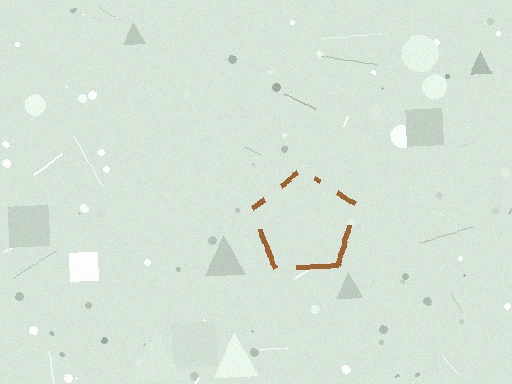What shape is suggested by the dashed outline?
The dashed outline suggests a pentagon.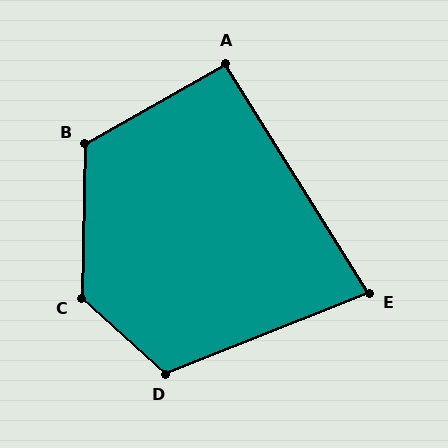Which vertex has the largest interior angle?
C, at approximately 131 degrees.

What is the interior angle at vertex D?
Approximately 117 degrees (obtuse).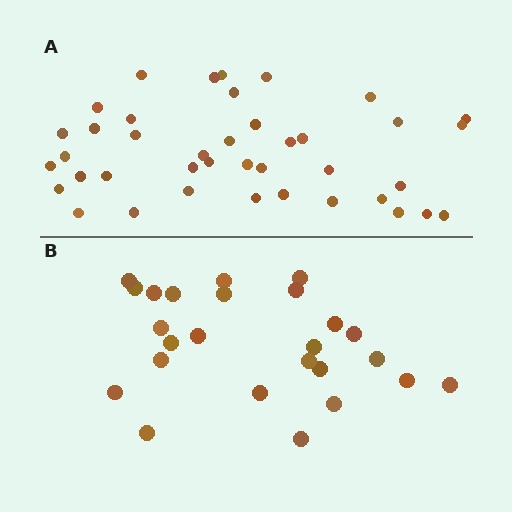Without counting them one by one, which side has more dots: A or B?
Region A (the top region) has more dots.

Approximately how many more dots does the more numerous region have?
Region A has approximately 15 more dots than region B.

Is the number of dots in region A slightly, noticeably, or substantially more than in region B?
Region A has substantially more. The ratio is roughly 1.6 to 1.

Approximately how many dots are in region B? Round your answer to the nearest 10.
About 20 dots. (The exact count is 25, which rounds to 20.)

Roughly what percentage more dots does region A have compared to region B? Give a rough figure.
About 60% more.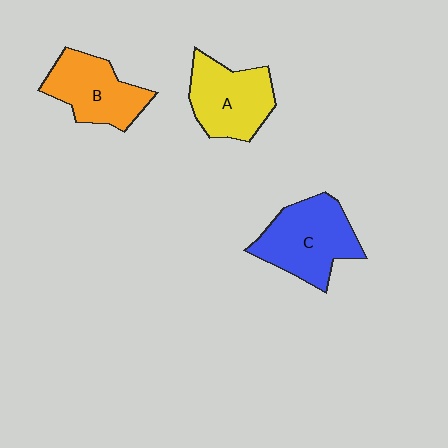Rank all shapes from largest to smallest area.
From largest to smallest: C (blue), A (yellow), B (orange).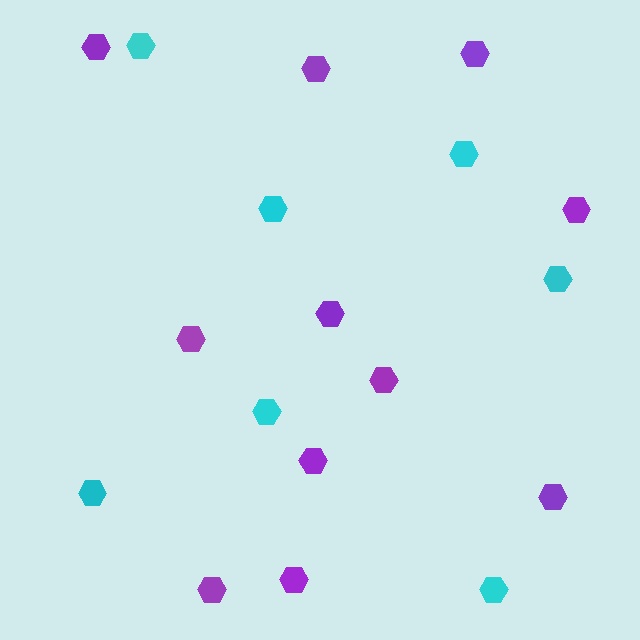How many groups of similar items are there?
There are 2 groups: one group of purple hexagons (11) and one group of cyan hexagons (7).